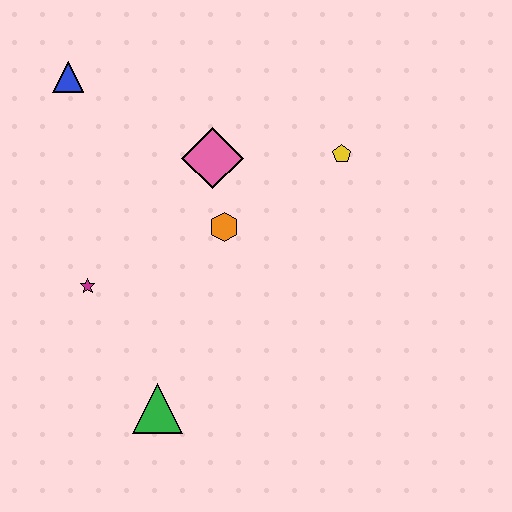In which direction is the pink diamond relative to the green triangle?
The pink diamond is above the green triangle.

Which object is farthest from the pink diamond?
The green triangle is farthest from the pink diamond.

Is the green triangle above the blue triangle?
No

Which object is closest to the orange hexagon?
The pink diamond is closest to the orange hexagon.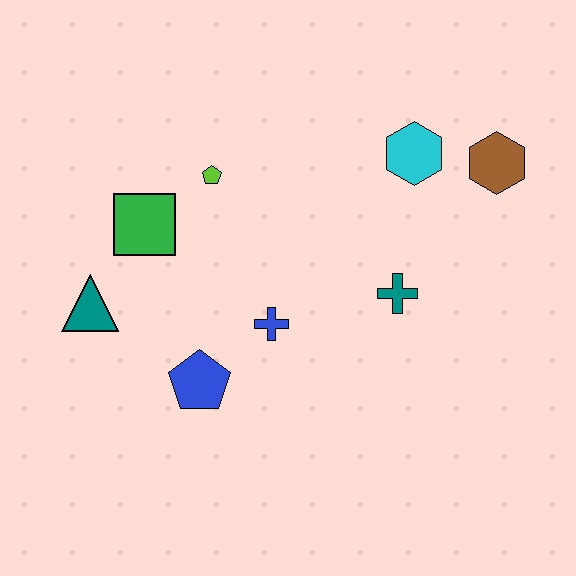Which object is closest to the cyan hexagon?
The brown hexagon is closest to the cyan hexagon.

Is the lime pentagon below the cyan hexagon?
Yes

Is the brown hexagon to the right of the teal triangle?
Yes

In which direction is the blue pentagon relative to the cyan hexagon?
The blue pentagon is below the cyan hexagon.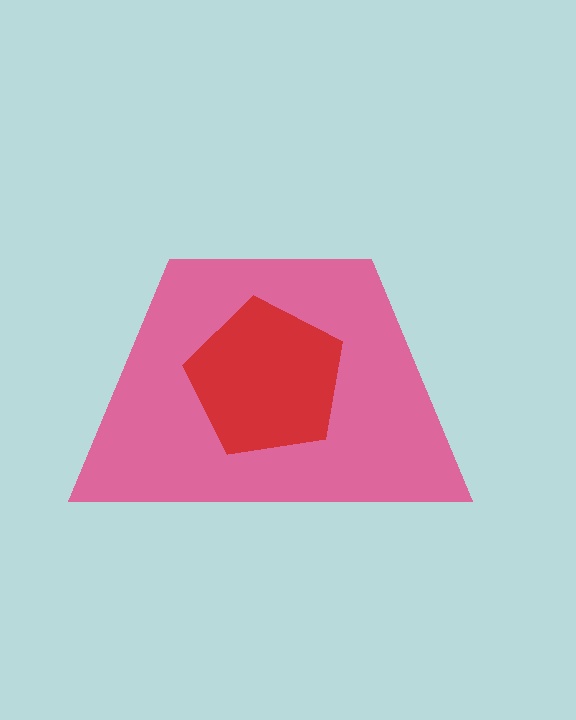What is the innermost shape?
The red pentagon.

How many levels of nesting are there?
2.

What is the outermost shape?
The pink trapezoid.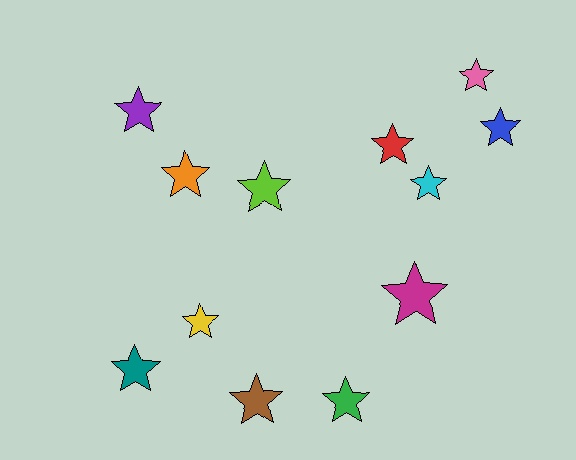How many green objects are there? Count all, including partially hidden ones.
There is 1 green object.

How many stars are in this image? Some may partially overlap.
There are 12 stars.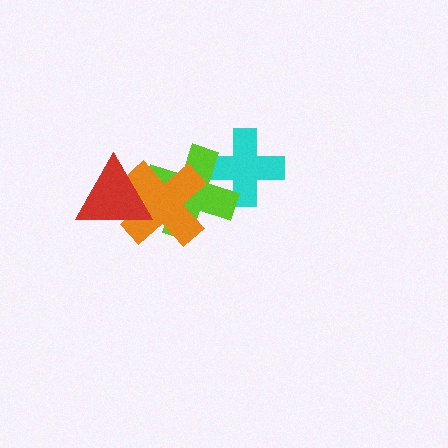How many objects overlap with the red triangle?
2 objects overlap with the red triangle.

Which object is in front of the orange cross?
The red triangle is in front of the orange cross.